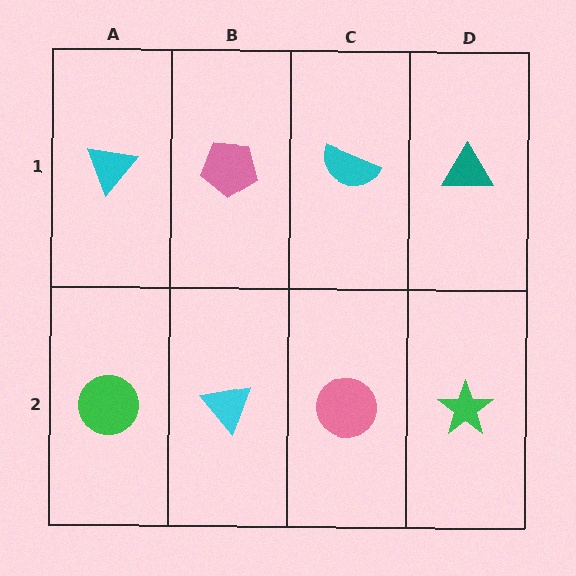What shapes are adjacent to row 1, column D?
A green star (row 2, column D), a cyan semicircle (row 1, column C).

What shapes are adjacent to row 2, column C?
A cyan semicircle (row 1, column C), a cyan triangle (row 2, column B), a green star (row 2, column D).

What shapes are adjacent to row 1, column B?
A cyan triangle (row 2, column B), a cyan triangle (row 1, column A), a cyan semicircle (row 1, column C).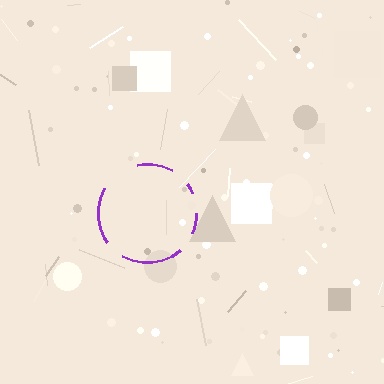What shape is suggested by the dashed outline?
The dashed outline suggests a circle.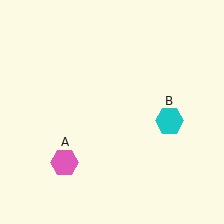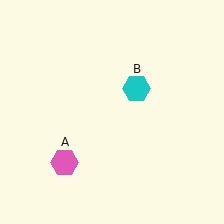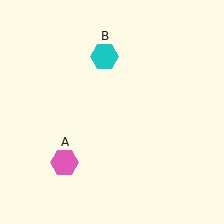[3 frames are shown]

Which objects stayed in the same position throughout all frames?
Pink hexagon (object A) remained stationary.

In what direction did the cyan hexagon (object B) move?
The cyan hexagon (object B) moved up and to the left.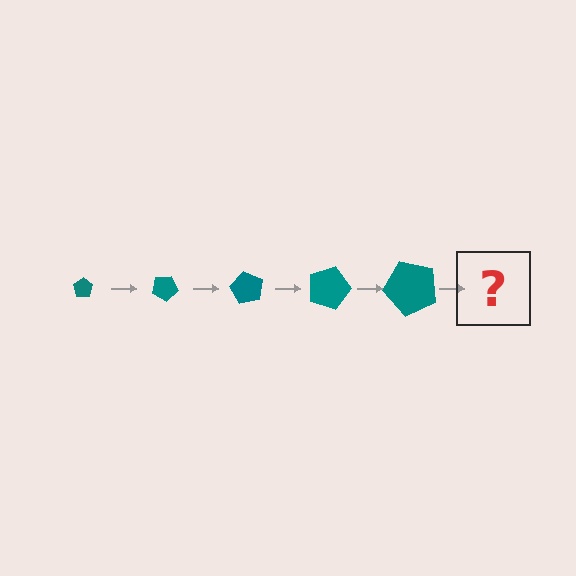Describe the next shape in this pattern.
It should be a pentagon, larger than the previous one and rotated 150 degrees from the start.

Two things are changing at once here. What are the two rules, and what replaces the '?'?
The two rules are that the pentagon grows larger each step and it rotates 30 degrees each step. The '?' should be a pentagon, larger than the previous one and rotated 150 degrees from the start.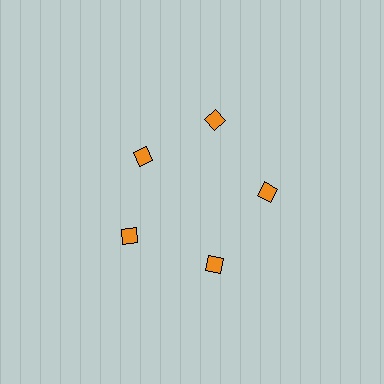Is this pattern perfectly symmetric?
No. The 5 orange diamonds are arranged in a ring, but one element near the 10 o'clock position is pulled inward toward the center, breaking the 5-fold rotational symmetry.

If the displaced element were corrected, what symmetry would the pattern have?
It would have 5-fold rotational symmetry — the pattern would map onto itself every 72 degrees.